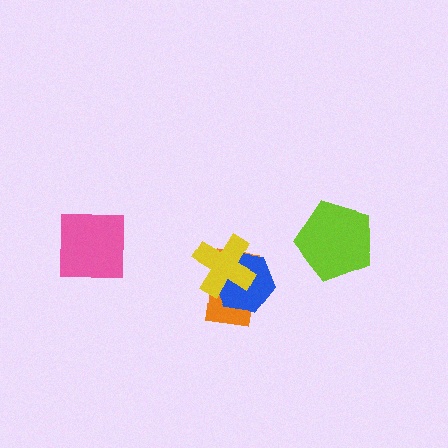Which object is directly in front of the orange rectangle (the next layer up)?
The blue hexagon is directly in front of the orange rectangle.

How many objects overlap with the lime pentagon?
0 objects overlap with the lime pentagon.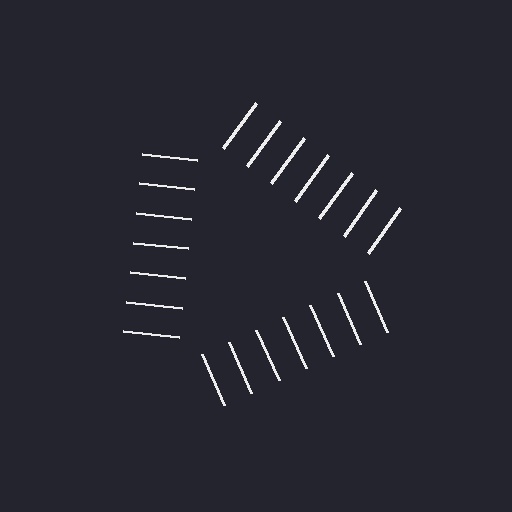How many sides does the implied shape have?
3 sides — the line-ends trace a triangle.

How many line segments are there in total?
21 — 7 along each of the 3 edges.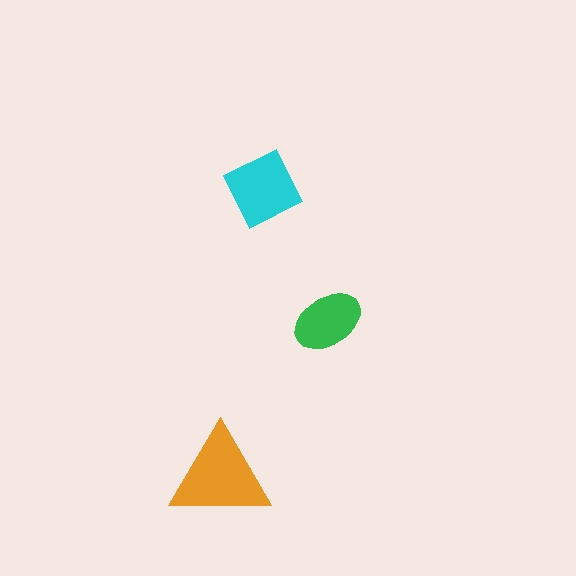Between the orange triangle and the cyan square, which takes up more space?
The orange triangle.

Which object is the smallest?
The green ellipse.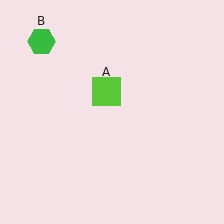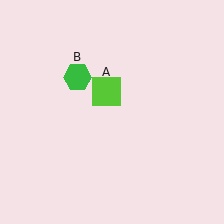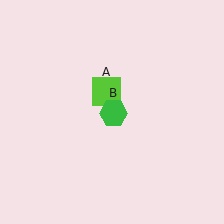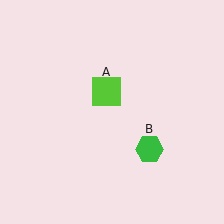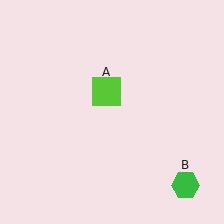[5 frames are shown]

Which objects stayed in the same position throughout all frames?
Lime square (object A) remained stationary.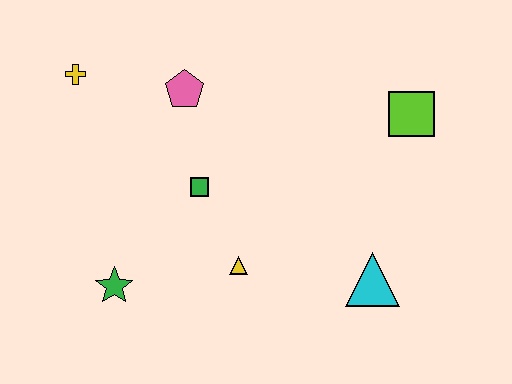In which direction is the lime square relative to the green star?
The lime square is to the right of the green star.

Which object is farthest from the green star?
The lime square is farthest from the green star.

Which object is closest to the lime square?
The cyan triangle is closest to the lime square.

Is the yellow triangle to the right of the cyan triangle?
No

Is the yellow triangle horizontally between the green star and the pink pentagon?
No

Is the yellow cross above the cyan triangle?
Yes